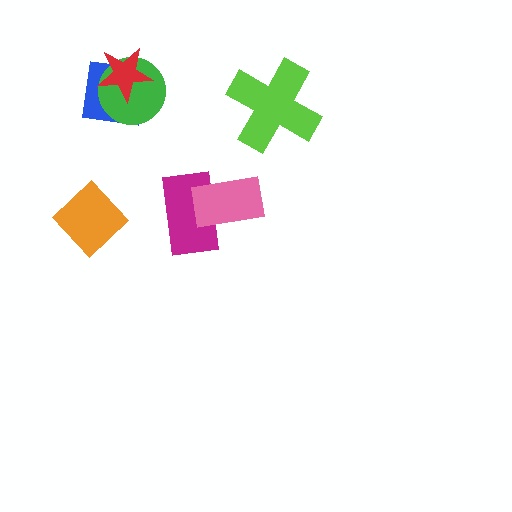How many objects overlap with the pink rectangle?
1 object overlaps with the pink rectangle.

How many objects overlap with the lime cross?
0 objects overlap with the lime cross.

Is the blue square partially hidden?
Yes, it is partially covered by another shape.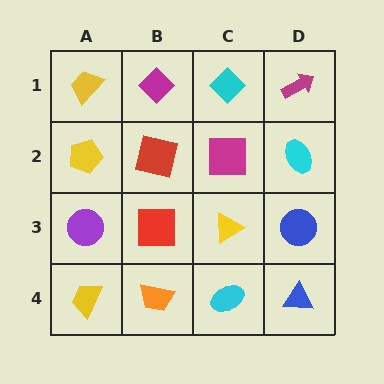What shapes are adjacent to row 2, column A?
A yellow trapezoid (row 1, column A), a purple circle (row 3, column A), a red square (row 2, column B).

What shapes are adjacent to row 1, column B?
A red square (row 2, column B), a yellow trapezoid (row 1, column A), a cyan diamond (row 1, column C).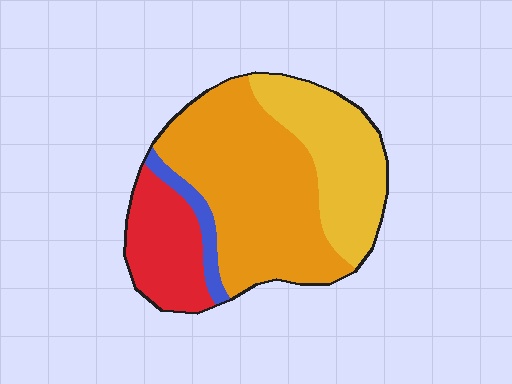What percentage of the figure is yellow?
Yellow takes up between a sixth and a third of the figure.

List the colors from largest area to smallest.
From largest to smallest: orange, yellow, red, blue.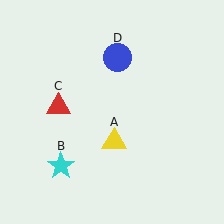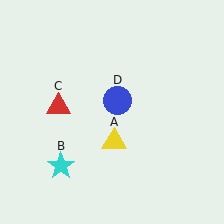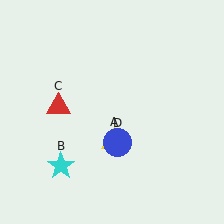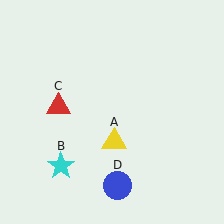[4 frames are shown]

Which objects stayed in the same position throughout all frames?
Yellow triangle (object A) and cyan star (object B) and red triangle (object C) remained stationary.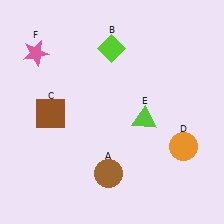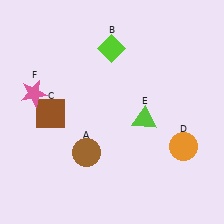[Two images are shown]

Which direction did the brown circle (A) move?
The brown circle (A) moved left.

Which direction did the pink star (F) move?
The pink star (F) moved down.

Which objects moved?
The objects that moved are: the brown circle (A), the pink star (F).